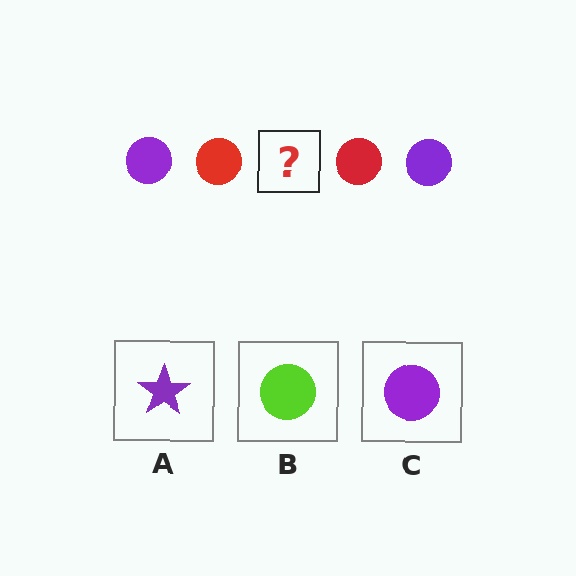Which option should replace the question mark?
Option C.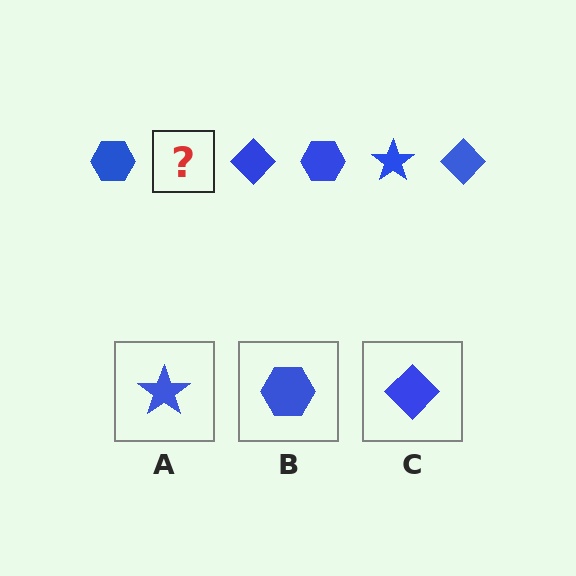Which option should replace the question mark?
Option A.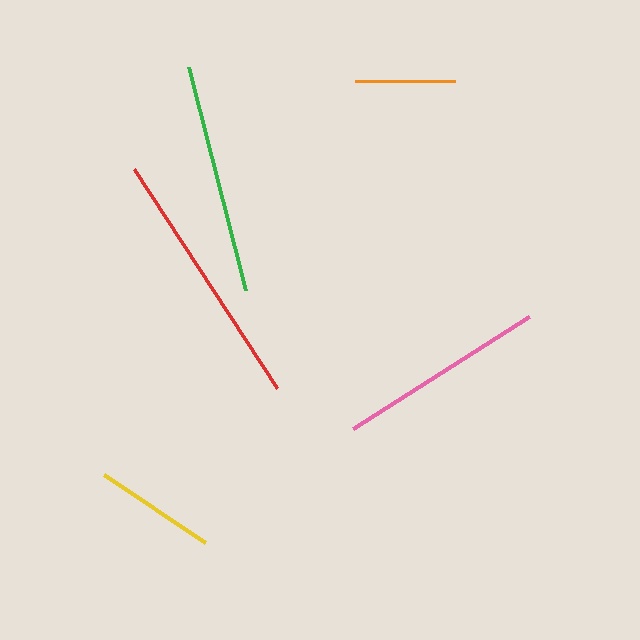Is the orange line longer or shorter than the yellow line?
The yellow line is longer than the orange line.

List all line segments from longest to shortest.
From longest to shortest: red, green, pink, yellow, orange.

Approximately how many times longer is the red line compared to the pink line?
The red line is approximately 1.3 times the length of the pink line.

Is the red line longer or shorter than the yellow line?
The red line is longer than the yellow line.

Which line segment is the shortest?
The orange line is the shortest at approximately 100 pixels.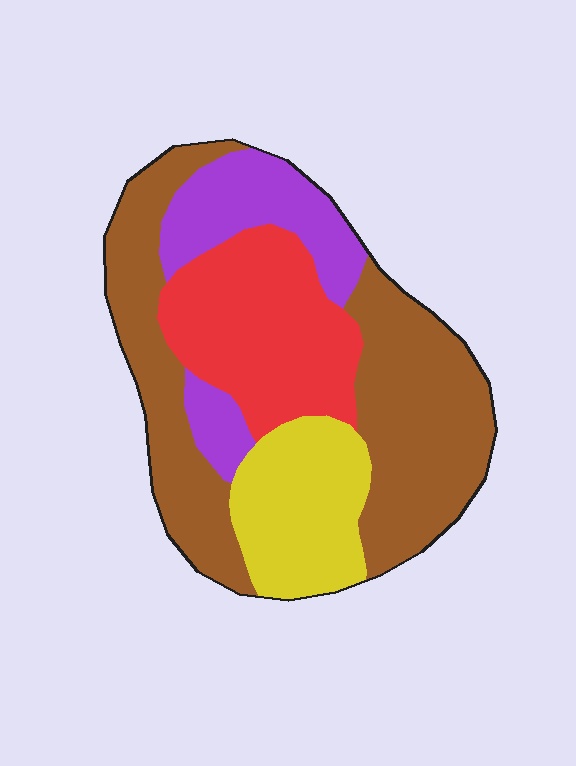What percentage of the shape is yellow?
Yellow covers about 15% of the shape.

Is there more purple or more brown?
Brown.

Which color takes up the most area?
Brown, at roughly 45%.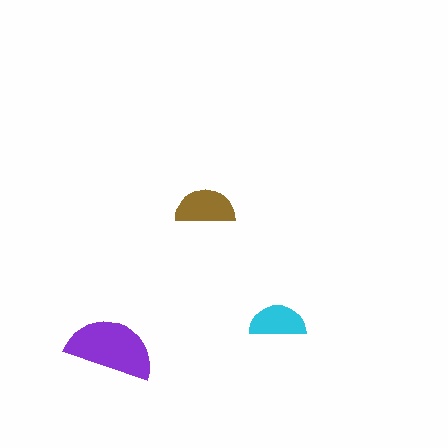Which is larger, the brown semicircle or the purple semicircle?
The purple one.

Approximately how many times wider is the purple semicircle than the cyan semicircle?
About 1.5 times wider.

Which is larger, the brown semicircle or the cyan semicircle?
The brown one.